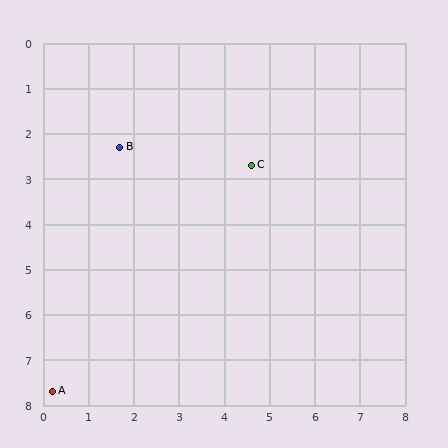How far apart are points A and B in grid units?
Points A and B are about 5.6 grid units apart.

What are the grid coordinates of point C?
Point C is at approximately (4.6, 2.7).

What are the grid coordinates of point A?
Point A is at approximately (0.2, 7.7).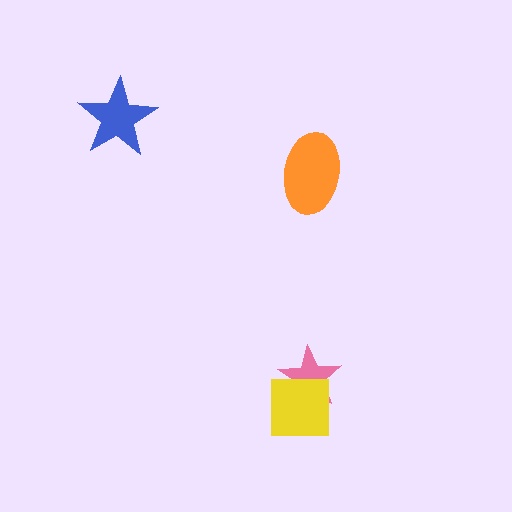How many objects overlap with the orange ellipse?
0 objects overlap with the orange ellipse.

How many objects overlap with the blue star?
0 objects overlap with the blue star.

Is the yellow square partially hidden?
No, no other shape covers it.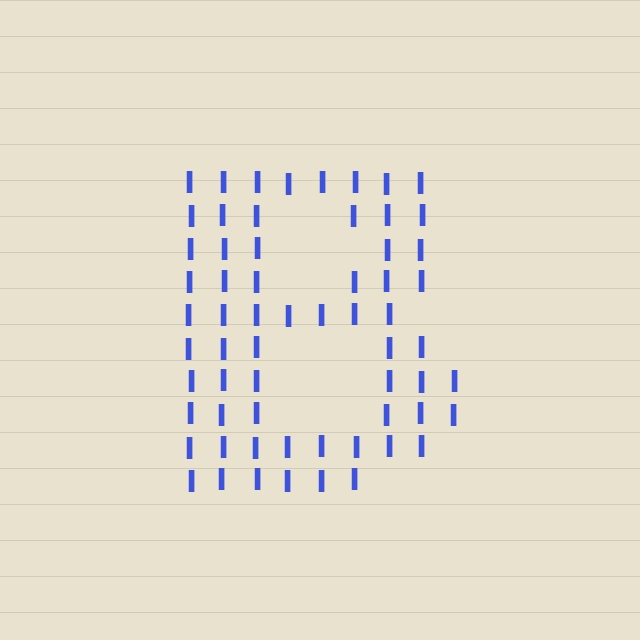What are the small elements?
The small elements are letter I's.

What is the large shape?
The large shape is the letter B.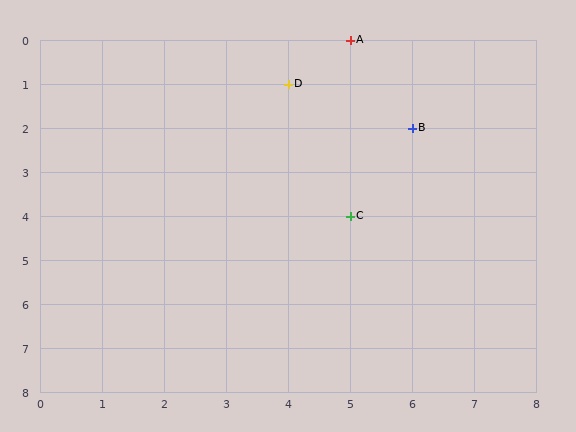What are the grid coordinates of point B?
Point B is at grid coordinates (6, 2).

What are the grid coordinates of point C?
Point C is at grid coordinates (5, 4).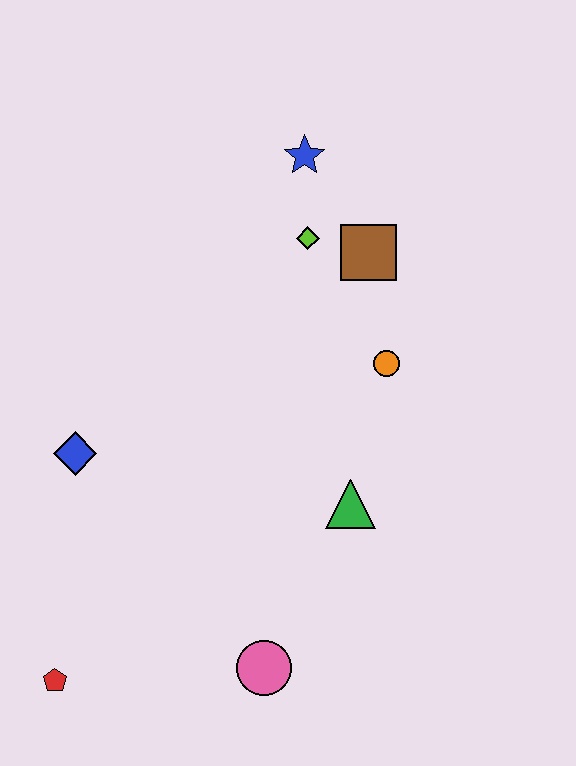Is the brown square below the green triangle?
No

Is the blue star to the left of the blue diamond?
No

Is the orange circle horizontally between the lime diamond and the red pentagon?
No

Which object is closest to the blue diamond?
The red pentagon is closest to the blue diamond.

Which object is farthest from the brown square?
The red pentagon is farthest from the brown square.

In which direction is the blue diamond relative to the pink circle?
The blue diamond is above the pink circle.